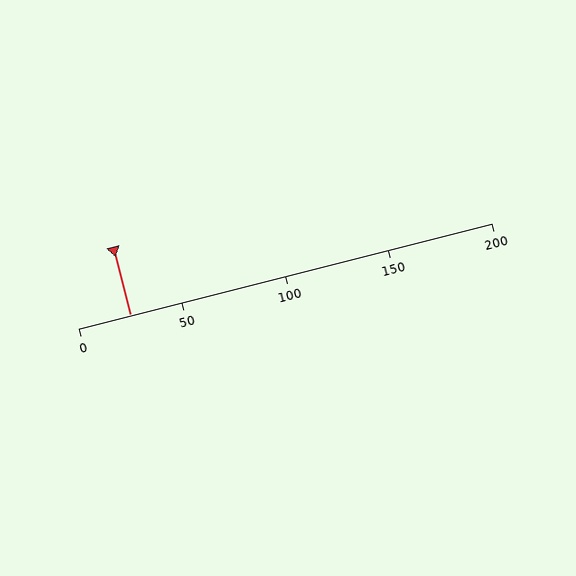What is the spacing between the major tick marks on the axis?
The major ticks are spaced 50 apart.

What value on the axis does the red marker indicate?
The marker indicates approximately 25.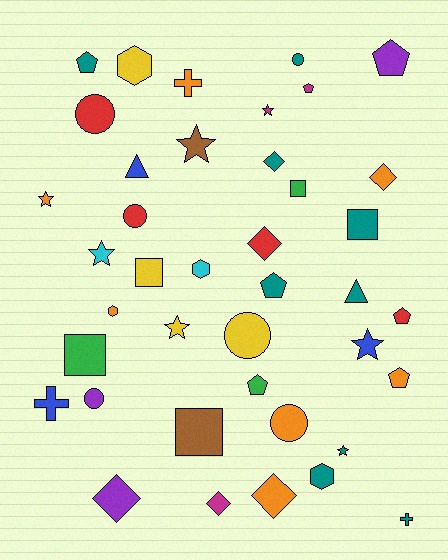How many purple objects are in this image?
There are 3 purple objects.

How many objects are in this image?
There are 40 objects.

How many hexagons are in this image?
There are 4 hexagons.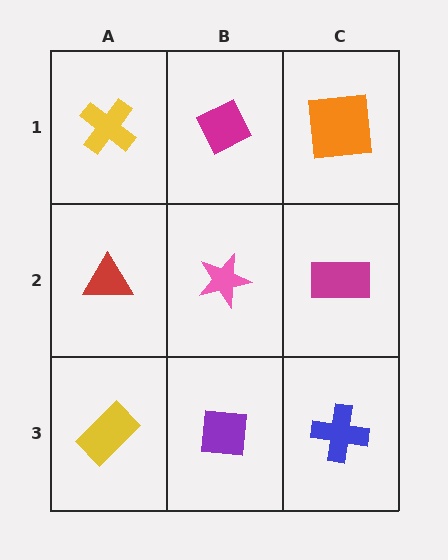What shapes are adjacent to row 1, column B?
A pink star (row 2, column B), a yellow cross (row 1, column A), an orange square (row 1, column C).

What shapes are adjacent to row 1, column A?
A red triangle (row 2, column A), a magenta diamond (row 1, column B).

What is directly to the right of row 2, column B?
A magenta rectangle.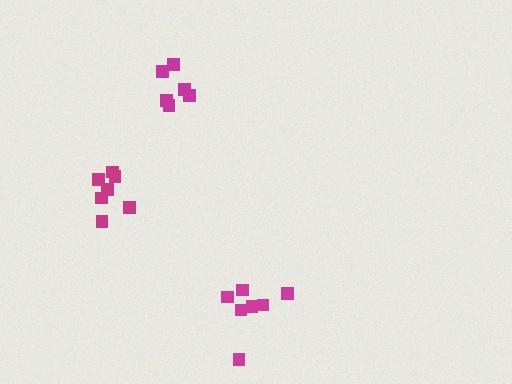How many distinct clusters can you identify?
There are 3 distinct clusters.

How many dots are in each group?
Group 1: 6 dots, Group 2: 7 dots, Group 3: 7 dots (20 total).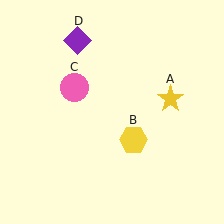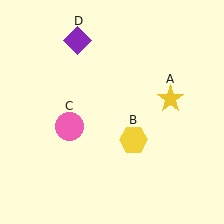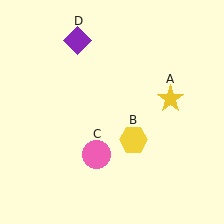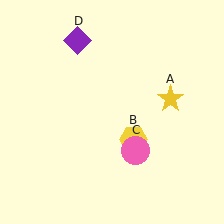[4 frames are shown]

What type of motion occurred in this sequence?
The pink circle (object C) rotated counterclockwise around the center of the scene.